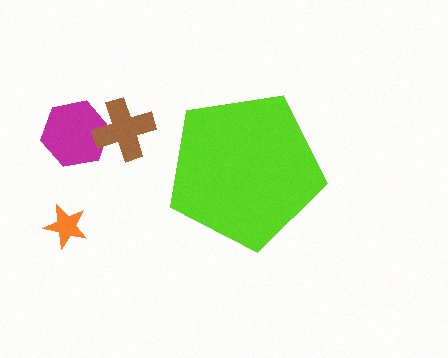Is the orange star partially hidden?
No, the orange star is fully visible.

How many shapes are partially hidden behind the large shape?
0 shapes are partially hidden.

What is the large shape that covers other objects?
A lime pentagon.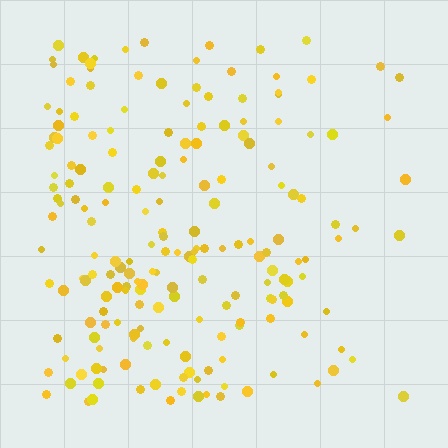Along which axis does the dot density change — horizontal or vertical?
Horizontal.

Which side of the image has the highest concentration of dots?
The left.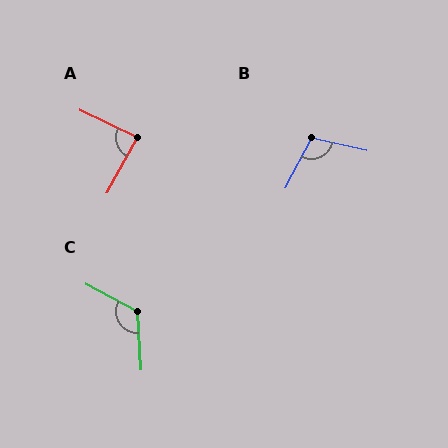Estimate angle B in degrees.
Approximately 105 degrees.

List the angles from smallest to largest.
A (87°), B (105°), C (122°).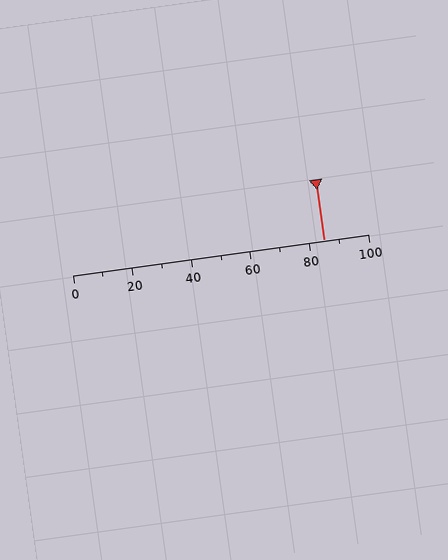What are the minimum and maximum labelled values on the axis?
The axis runs from 0 to 100.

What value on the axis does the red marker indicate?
The marker indicates approximately 85.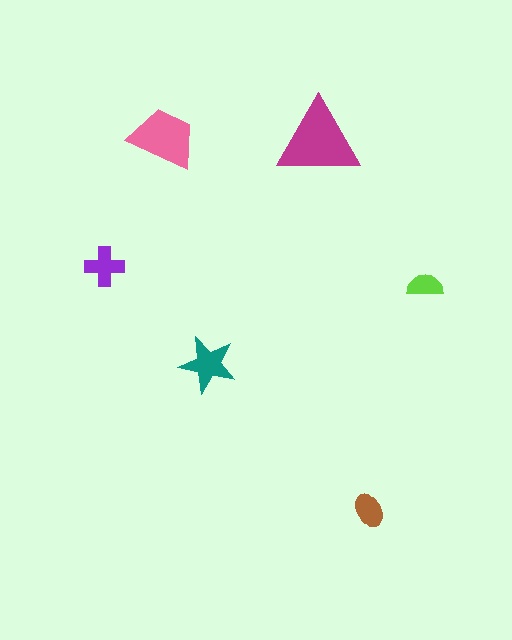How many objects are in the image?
There are 6 objects in the image.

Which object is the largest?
The magenta triangle.